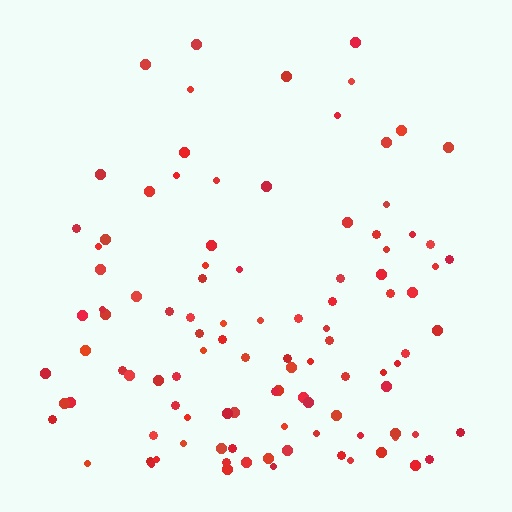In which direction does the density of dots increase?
From top to bottom, with the bottom side densest.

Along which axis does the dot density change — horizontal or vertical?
Vertical.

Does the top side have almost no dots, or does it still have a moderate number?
Still a moderate number, just noticeably fewer than the bottom.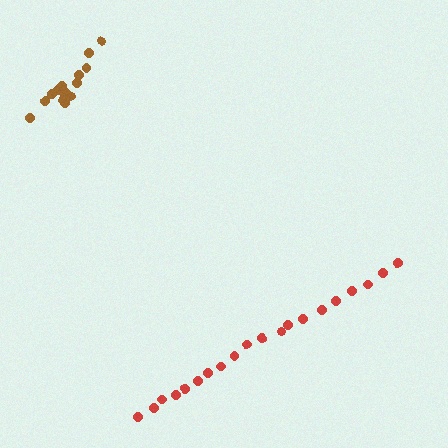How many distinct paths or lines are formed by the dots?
There are 2 distinct paths.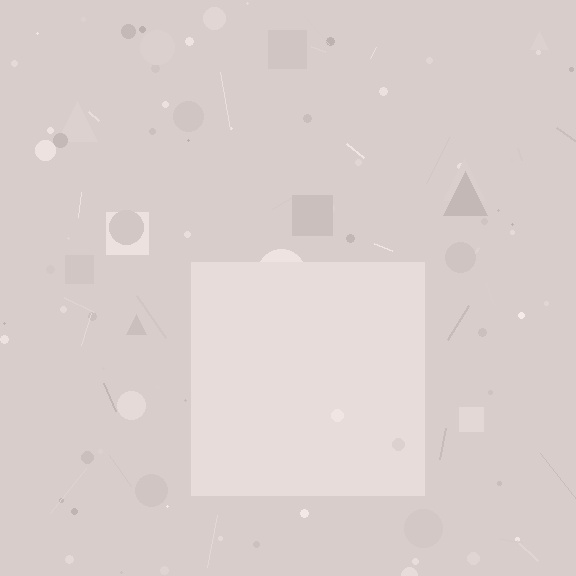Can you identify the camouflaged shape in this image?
The camouflaged shape is a square.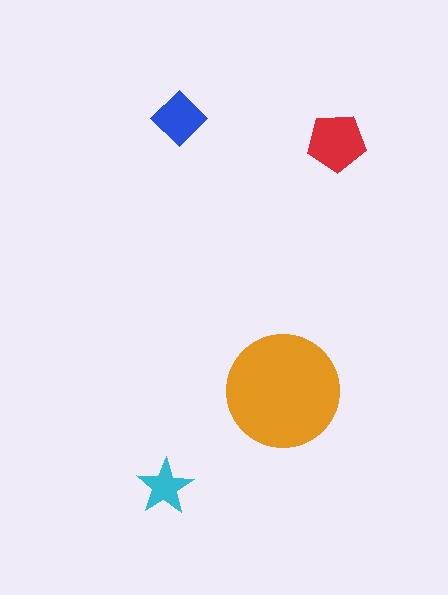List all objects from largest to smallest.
The orange circle, the red pentagon, the blue diamond, the cyan star.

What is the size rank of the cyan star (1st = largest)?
4th.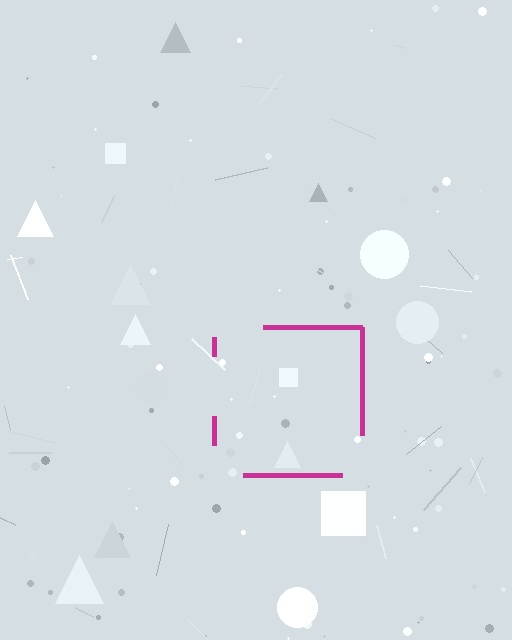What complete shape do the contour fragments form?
The contour fragments form a square.